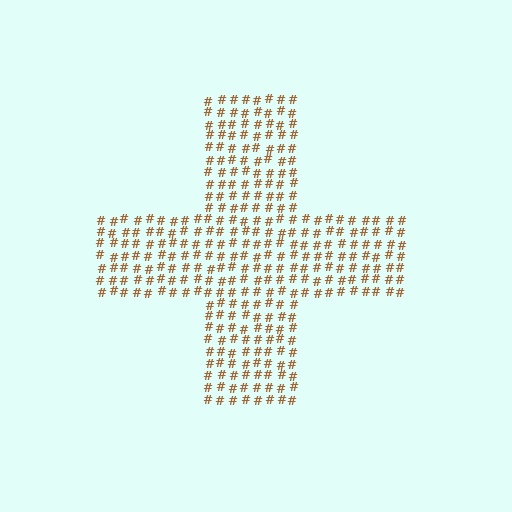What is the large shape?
The large shape is a cross.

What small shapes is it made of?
It is made of small hash symbols.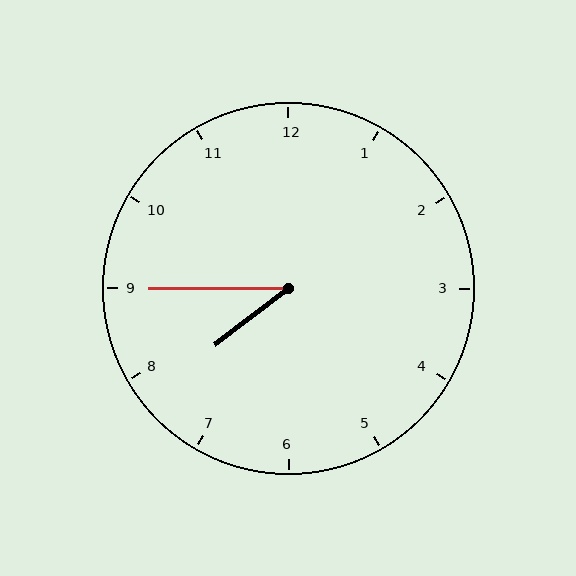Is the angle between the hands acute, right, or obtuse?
It is acute.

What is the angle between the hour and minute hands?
Approximately 38 degrees.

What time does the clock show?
7:45.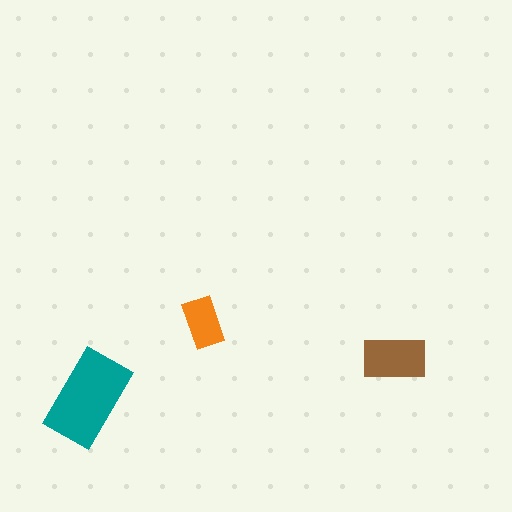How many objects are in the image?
There are 3 objects in the image.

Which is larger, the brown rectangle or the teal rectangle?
The teal one.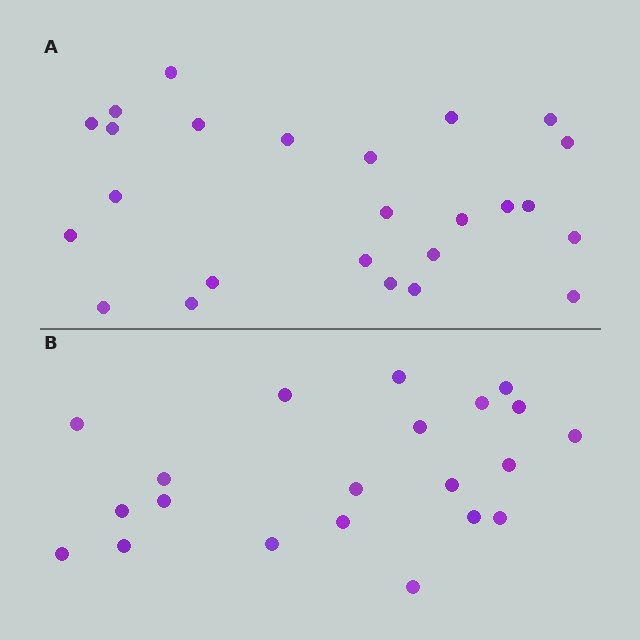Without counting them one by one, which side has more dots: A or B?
Region A (the top region) has more dots.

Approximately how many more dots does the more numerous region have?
Region A has about 4 more dots than region B.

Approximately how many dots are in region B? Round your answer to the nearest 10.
About 20 dots. (The exact count is 21, which rounds to 20.)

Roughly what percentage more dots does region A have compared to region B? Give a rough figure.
About 20% more.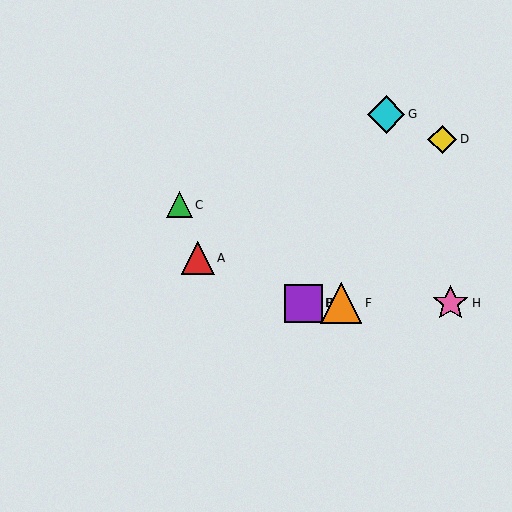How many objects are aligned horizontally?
4 objects (B, E, F, H) are aligned horizontally.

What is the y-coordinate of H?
Object H is at y≈303.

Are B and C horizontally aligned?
No, B is at y≈303 and C is at y≈205.